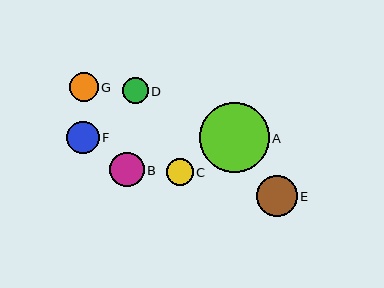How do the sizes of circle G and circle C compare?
Circle G and circle C are approximately the same size.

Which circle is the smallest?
Circle D is the smallest with a size of approximately 26 pixels.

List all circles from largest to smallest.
From largest to smallest: A, E, B, F, G, C, D.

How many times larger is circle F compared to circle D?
Circle F is approximately 1.3 times the size of circle D.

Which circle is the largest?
Circle A is the largest with a size of approximately 70 pixels.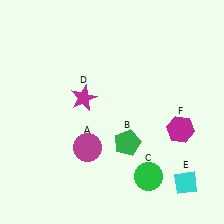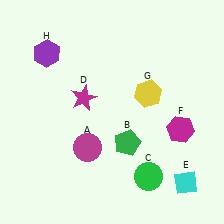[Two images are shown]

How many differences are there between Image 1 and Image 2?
There are 2 differences between the two images.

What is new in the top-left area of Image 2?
A purple hexagon (H) was added in the top-left area of Image 2.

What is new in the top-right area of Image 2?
A yellow hexagon (G) was added in the top-right area of Image 2.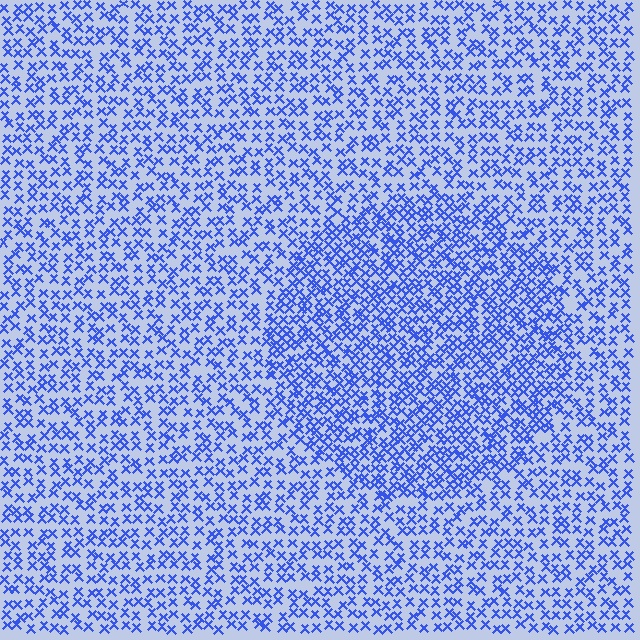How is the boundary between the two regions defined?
The boundary is defined by a change in element density (approximately 1.7x ratio). All elements are the same color, size, and shape.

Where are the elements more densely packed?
The elements are more densely packed inside the circle boundary.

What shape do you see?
I see a circle.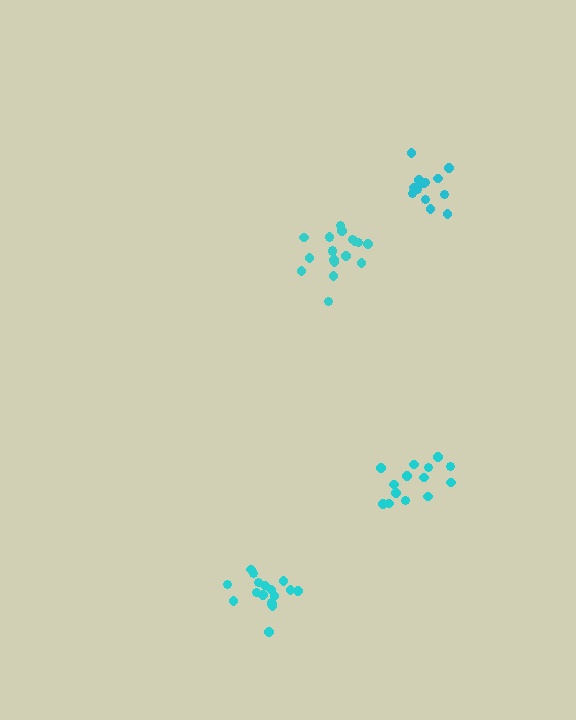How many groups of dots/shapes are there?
There are 4 groups.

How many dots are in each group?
Group 1: 17 dots, Group 2: 14 dots, Group 3: 19 dots, Group 4: 14 dots (64 total).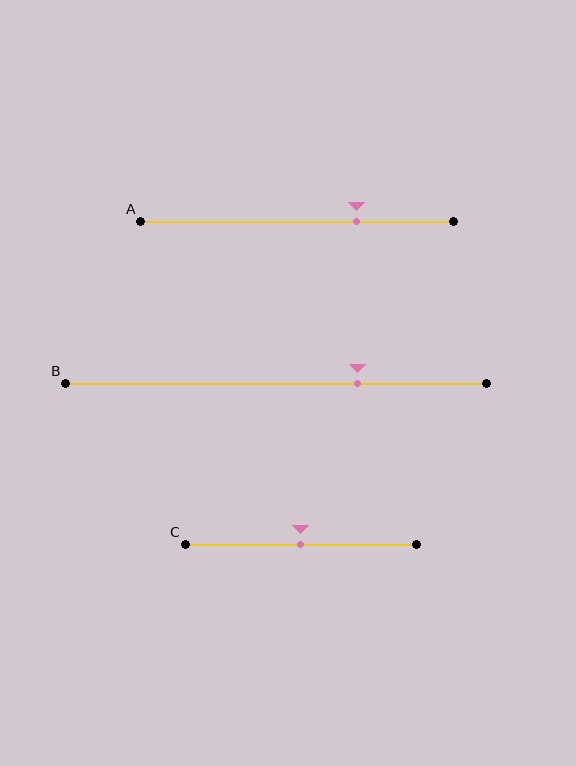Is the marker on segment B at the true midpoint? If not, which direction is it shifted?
No, the marker on segment B is shifted to the right by about 19% of the segment length.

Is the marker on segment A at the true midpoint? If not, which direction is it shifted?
No, the marker on segment A is shifted to the right by about 19% of the segment length.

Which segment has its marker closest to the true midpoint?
Segment C has its marker closest to the true midpoint.